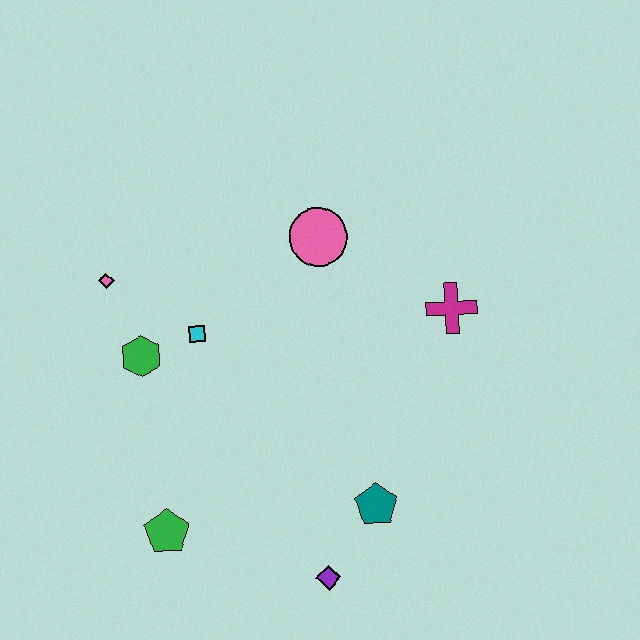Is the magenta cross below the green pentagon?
No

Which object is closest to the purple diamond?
The teal pentagon is closest to the purple diamond.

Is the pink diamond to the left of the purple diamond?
Yes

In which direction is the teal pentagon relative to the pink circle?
The teal pentagon is below the pink circle.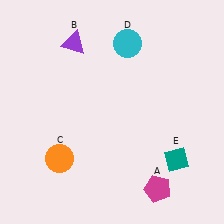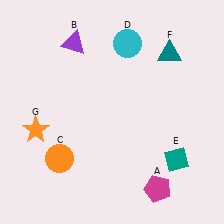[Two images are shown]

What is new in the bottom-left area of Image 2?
An orange star (G) was added in the bottom-left area of Image 2.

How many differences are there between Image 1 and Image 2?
There are 2 differences between the two images.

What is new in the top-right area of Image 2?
A teal triangle (F) was added in the top-right area of Image 2.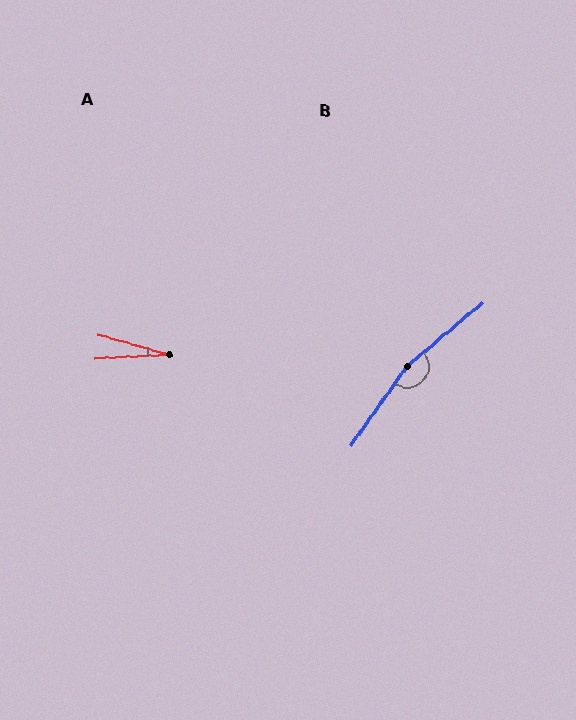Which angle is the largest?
B, at approximately 165 degrees.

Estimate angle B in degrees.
Approximately 165 degrees.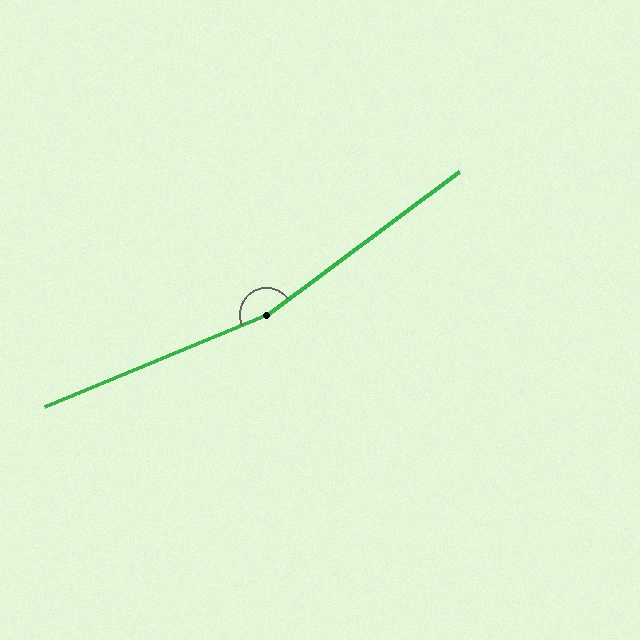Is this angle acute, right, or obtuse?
It is obtuse.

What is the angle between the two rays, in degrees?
Approximately 166 degrees.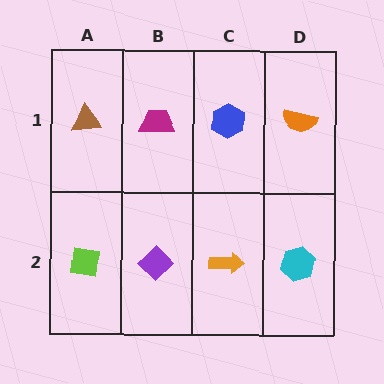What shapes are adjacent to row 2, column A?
A brown triangle (row 1, column A), a purple diamond (row 2, column B).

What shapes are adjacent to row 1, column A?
A lime square (row 2, column A), a magenta trapezoid (row 1, column B).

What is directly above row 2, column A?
A brown triangle.